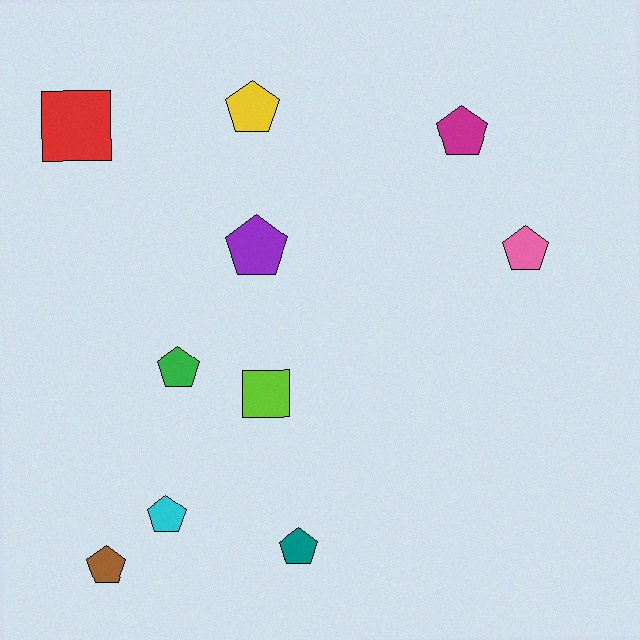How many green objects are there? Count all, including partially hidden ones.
There is 1 green object.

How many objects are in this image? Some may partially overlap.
There are 10 objects.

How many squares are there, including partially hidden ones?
There are 2 squares.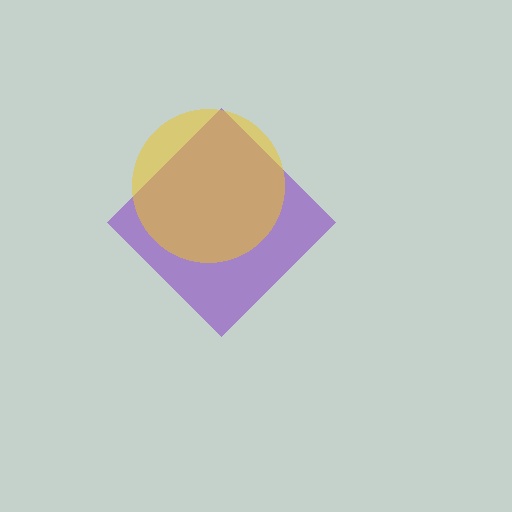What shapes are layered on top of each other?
The layered shapes are: a purple diamond, a yellow circle.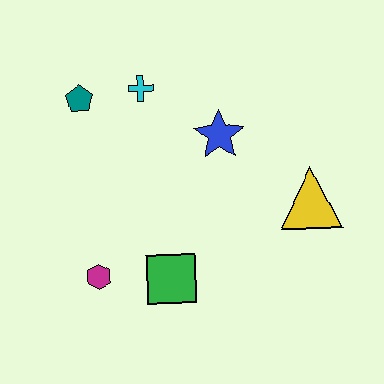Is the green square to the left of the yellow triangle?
Yes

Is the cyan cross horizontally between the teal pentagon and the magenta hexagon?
No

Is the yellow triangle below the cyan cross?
Yes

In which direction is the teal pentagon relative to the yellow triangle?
The teal pentagon is to the left of the yellow triangle.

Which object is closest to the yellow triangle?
The blue star is closest to the yellow triangle.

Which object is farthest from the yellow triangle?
The teal pentagon is farthest from the yellow triangle.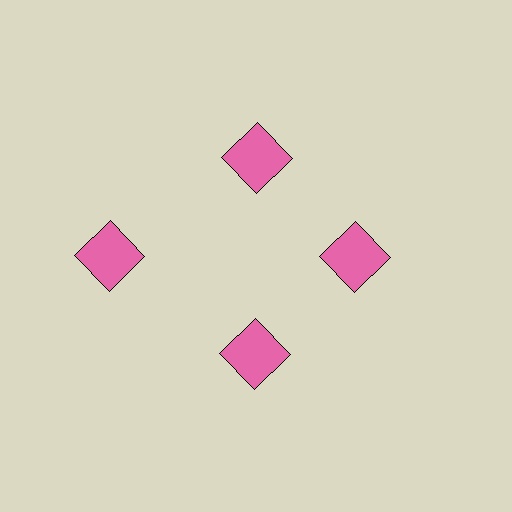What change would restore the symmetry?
The symmetry would be restored by moving it inward, back onto the ring so that all 4 squares sit at equal angles and equal distance from the center.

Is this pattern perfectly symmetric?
No. The 4 pink squares are arranged in a ring, but one element near the 9 o'clock position is pushed outward from the center, breaking the 4-fold rotational symmetry.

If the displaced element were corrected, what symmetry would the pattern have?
It would have 4-fold rotational symmetry — the pattern would map onto itself every 90 degrees.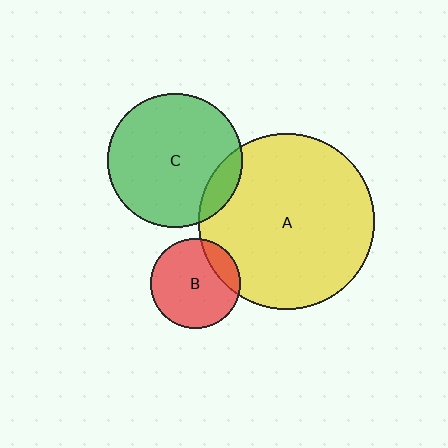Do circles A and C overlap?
Yes.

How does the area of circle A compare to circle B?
Approximately 3.8 times.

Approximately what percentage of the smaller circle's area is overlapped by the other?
Approximately 10%.